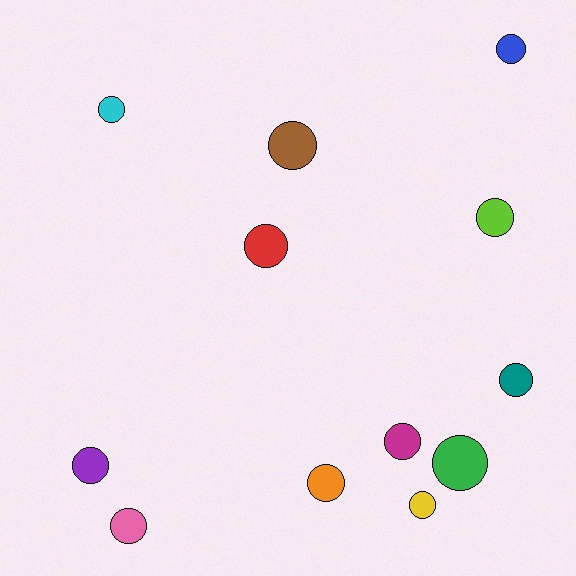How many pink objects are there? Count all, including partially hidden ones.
There is 1 pink object.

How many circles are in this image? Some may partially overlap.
There are 12 circles.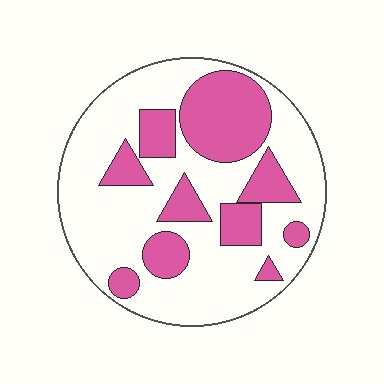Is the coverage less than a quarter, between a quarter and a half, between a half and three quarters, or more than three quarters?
Between a quarter and a half.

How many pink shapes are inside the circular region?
10.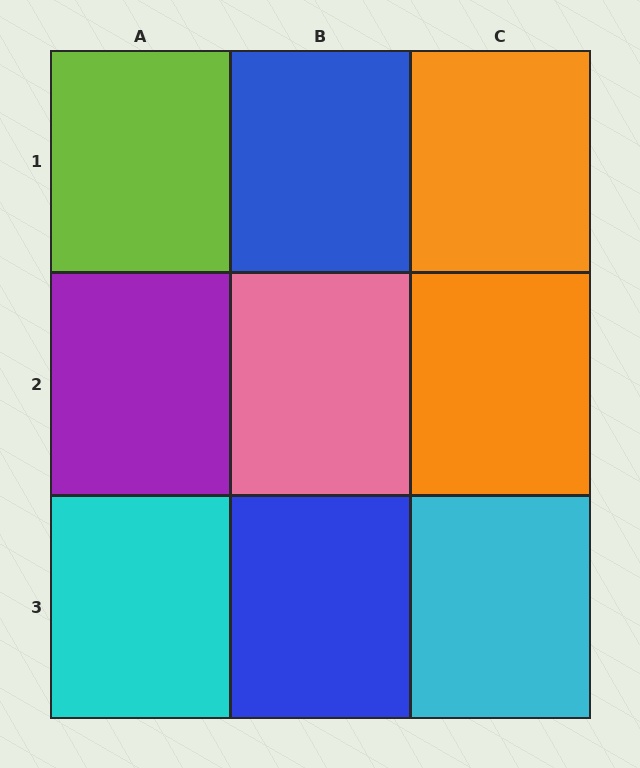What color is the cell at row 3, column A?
Cyan.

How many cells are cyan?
2 cells are cyan.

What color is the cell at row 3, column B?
Blue.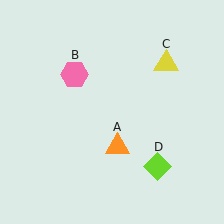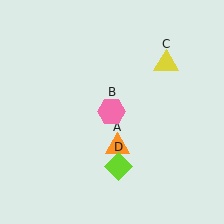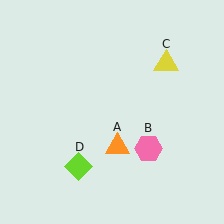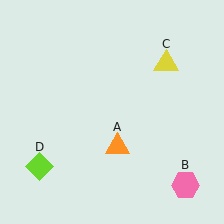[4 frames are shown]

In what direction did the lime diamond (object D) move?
The lime diamond (object D) moved left.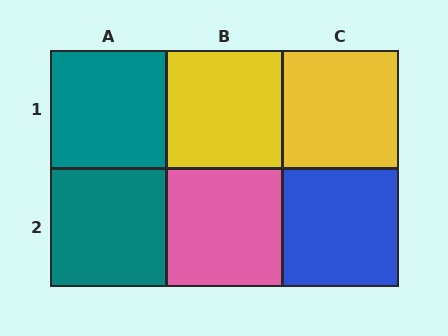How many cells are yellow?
2 cells are yellow.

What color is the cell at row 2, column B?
Pink.